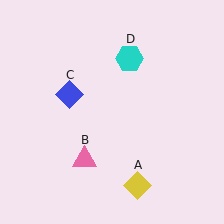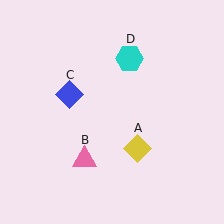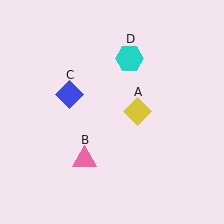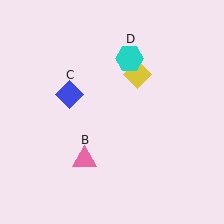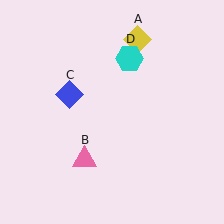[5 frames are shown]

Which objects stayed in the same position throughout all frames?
Pink triangle (object B) and blue diamond (object C) and cyan hexagon (object D) remained stationary.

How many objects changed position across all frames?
1 object changed position: yellow diamond (object A).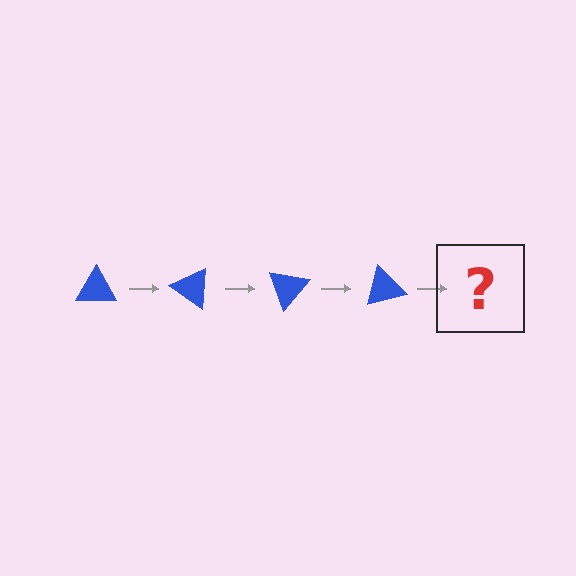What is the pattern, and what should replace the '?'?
The pattern is that the triangle rotates 35 degrees each step. The '?' should be a blue triangle rotated 140 degrees.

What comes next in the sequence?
The next element should be a blue triangle rotated 140 degrees.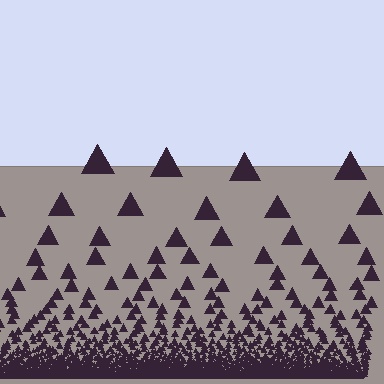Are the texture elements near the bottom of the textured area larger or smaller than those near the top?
Smaller. The gradient is inverted — elements near the bottom are smaller and denser.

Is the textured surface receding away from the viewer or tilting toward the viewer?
The surface appears to tilt toward the viewer. Texture elements get larger and sparser toward the top.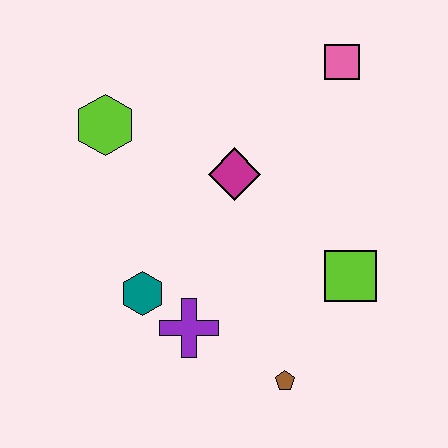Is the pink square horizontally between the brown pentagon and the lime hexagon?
No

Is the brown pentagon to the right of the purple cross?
Yes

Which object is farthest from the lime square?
The lime hexagon is farthest from the lime square.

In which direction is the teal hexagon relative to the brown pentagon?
The teal hexagon is to the left of the brown pentagon.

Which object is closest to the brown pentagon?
The purple cross is closest to the brown pentagon.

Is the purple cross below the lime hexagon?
Yes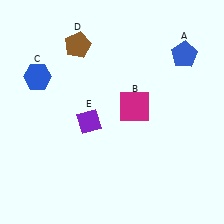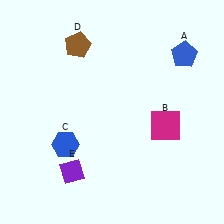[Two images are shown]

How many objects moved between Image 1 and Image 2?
3 objects moved between the two images.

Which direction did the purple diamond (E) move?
The purple diamond (E) moved down.